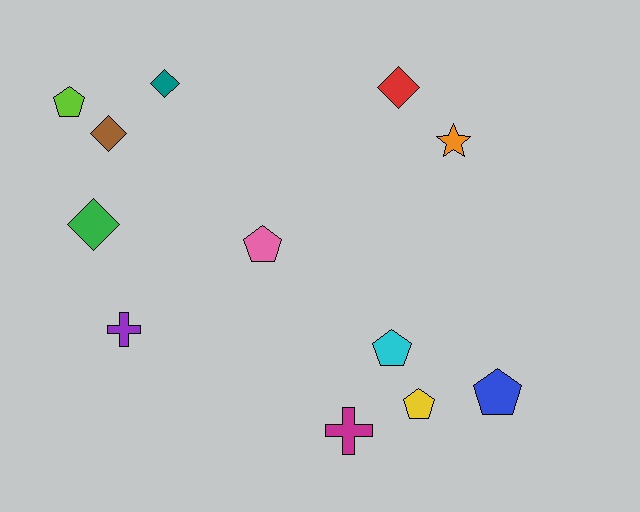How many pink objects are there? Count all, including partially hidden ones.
There is 1 pink object.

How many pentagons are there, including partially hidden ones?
There are 5 pentagons.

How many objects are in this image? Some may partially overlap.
There are 12 objects.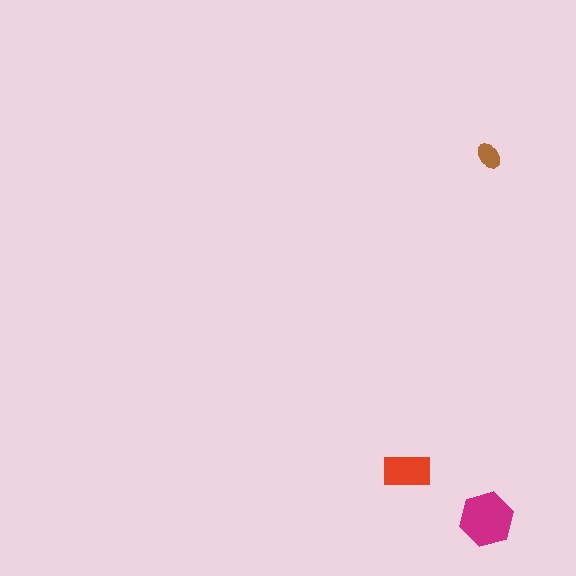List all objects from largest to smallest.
The magenta hexagon, the red rectangle, the brown ellipse.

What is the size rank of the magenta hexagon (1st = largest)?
1st.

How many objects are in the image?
There are 3 objects in the image.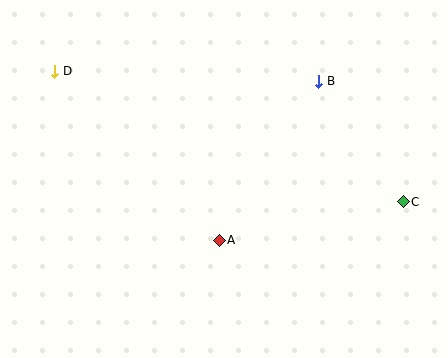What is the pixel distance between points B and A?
The distance between B and A is 187 pixels.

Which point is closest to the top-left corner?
Point D is closest to the top-left corner.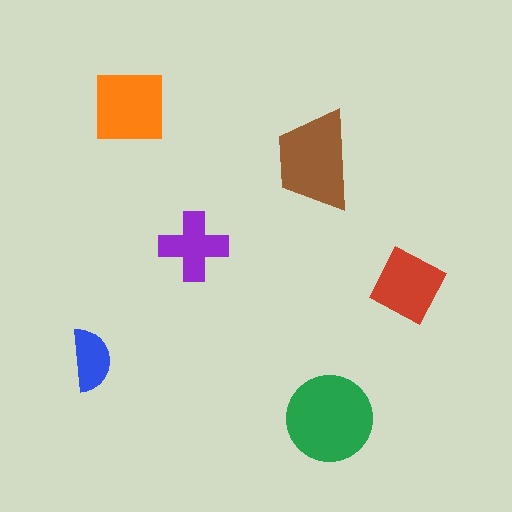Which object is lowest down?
The green circle is bottommost.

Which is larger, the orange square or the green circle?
The green circle.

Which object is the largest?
The green circle.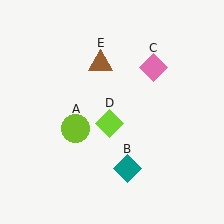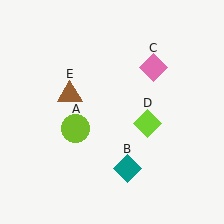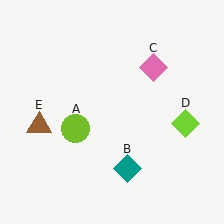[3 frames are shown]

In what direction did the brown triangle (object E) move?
The brown triangle (object E) moved down and to the left.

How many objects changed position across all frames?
2 objects changed position: lime diamond (object D), brown triangle (object E).